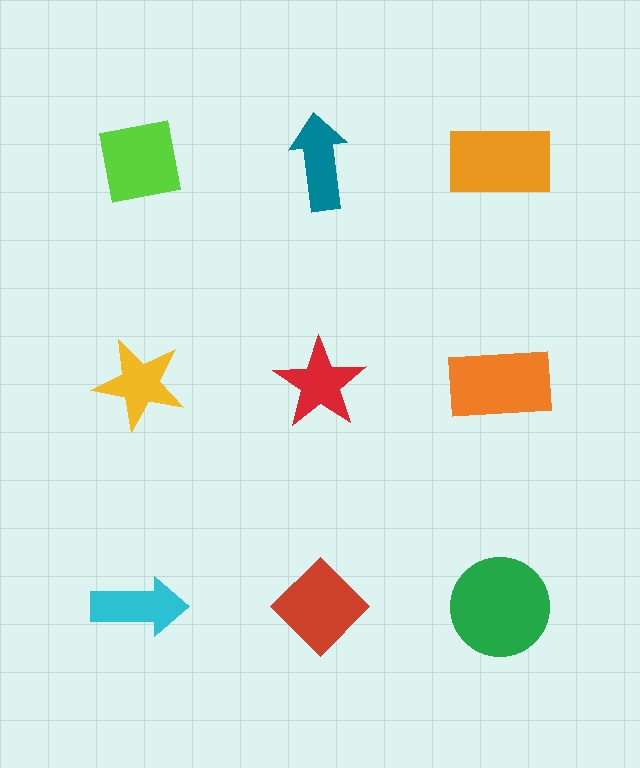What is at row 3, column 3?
A green circle.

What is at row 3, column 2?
A red diamond.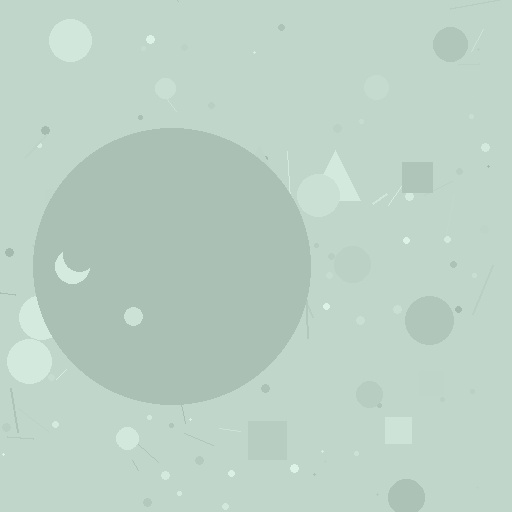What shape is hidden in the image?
A circle is hidden in the image.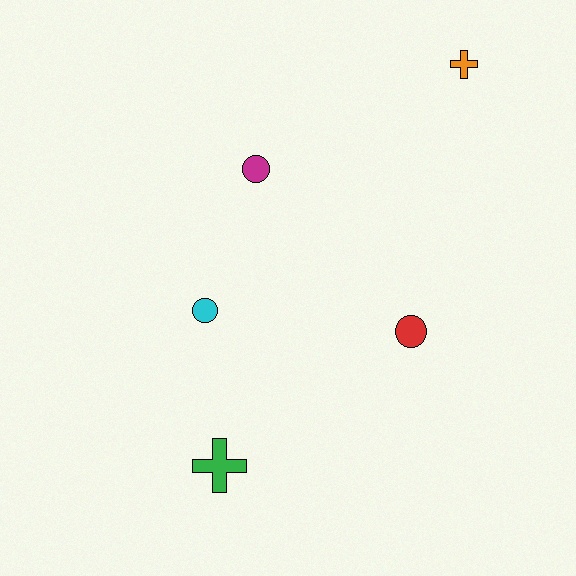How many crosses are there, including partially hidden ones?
There are 2 crosses.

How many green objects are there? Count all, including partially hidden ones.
There is 1 green object.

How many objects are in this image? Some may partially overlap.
There are 5 objects.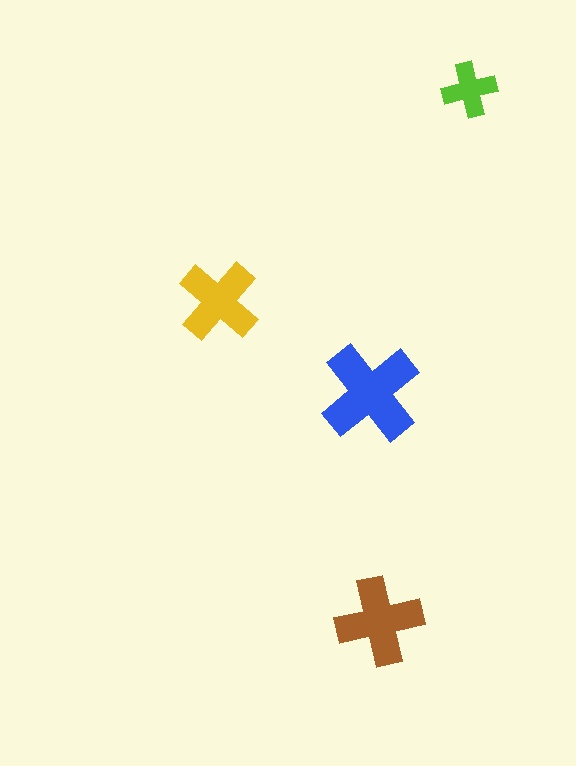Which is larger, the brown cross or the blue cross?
The blue one.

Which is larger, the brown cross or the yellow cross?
The brown one.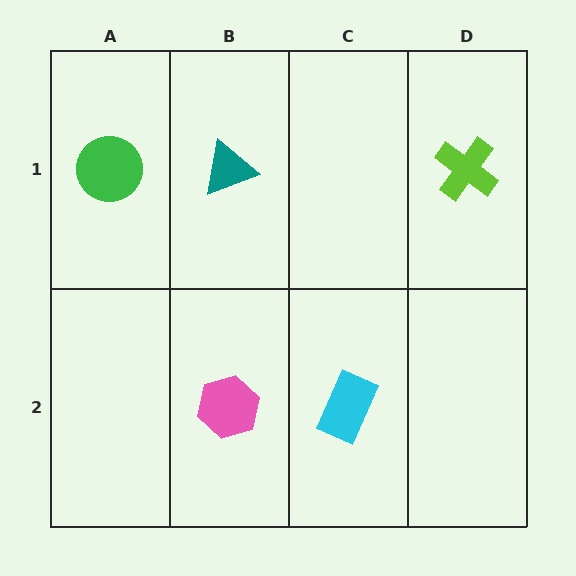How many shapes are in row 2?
2 shapes.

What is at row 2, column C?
A cyan rectangle.